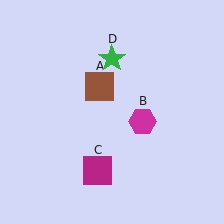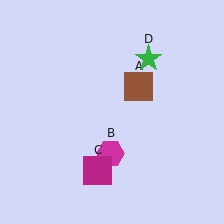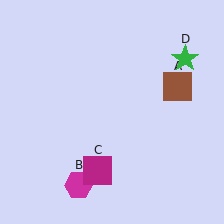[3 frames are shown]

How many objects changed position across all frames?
3 objects changed position: brown square (object A), magenta hexagon (object B), green star (object D).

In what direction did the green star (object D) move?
The green star (object D) moved right.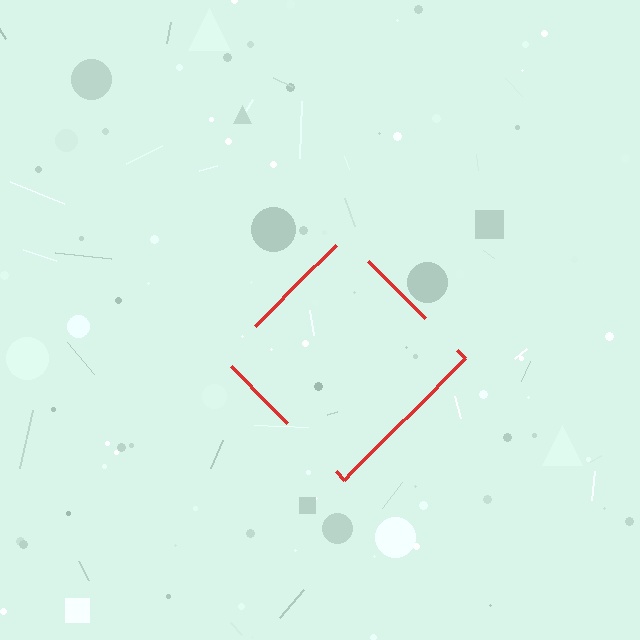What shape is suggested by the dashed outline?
The dashed outline suggests a diamond.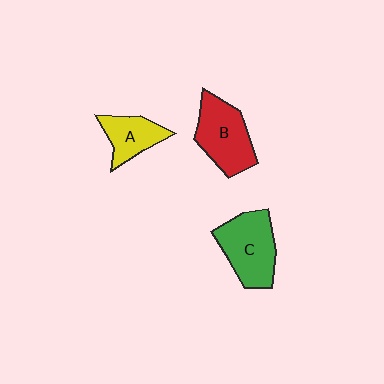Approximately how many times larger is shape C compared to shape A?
Approximately 1.6 times.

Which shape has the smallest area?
Shape A (yellow).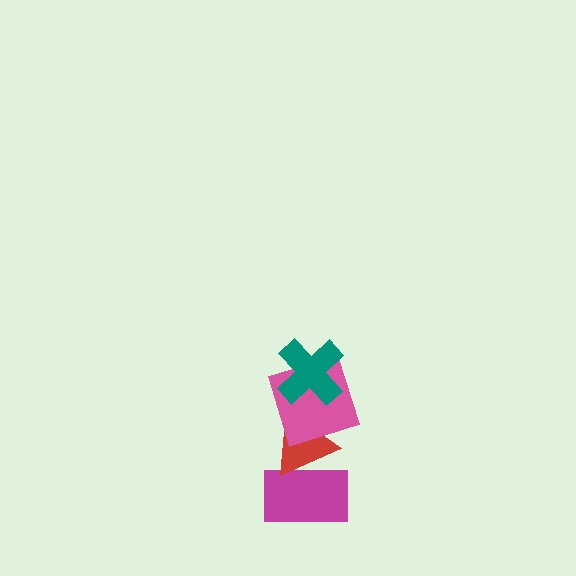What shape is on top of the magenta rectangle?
The red triangle is on top of the magenta rectangle.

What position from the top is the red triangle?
The red triangle is 3rd from the top.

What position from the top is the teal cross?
The teal cross is 1st from the top.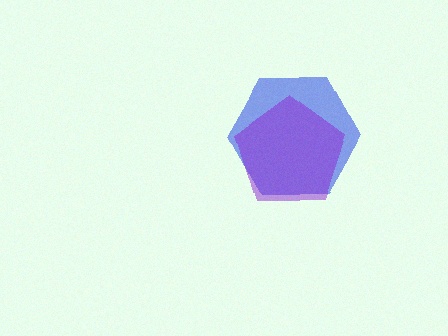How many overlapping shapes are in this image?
There are 2 overlapping shapes in the image.